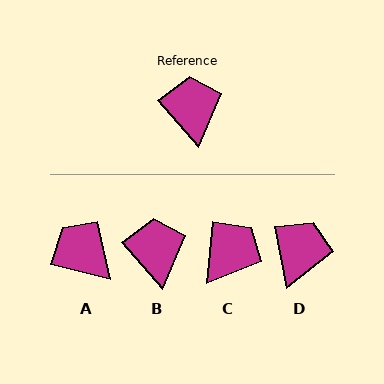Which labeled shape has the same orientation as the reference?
B.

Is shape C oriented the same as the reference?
No, it is off by about 46 degrees.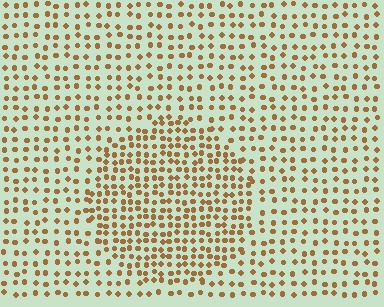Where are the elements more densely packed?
The elements are more densely packed inside the circle boundary.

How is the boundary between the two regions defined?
The boundary is defined by a change in element density (approximately 1.7x ratio). All elements are the same color, size, and shape.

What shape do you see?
I see a circle.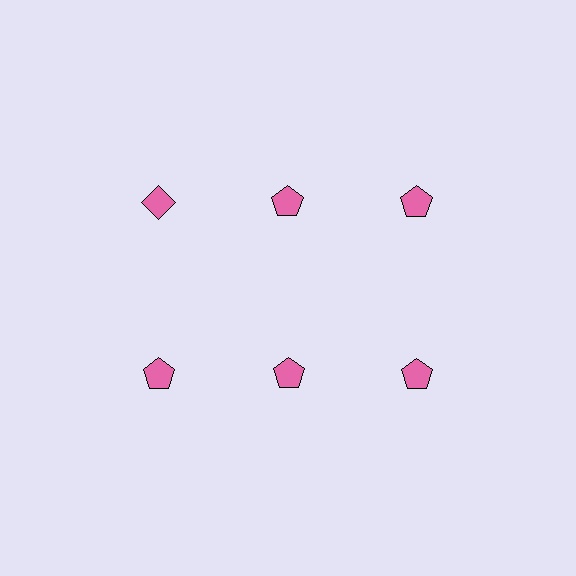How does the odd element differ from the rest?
It has a different shape: diamond instead of pentagon.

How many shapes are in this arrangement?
There are 6 shapes arranged in a grid pattern.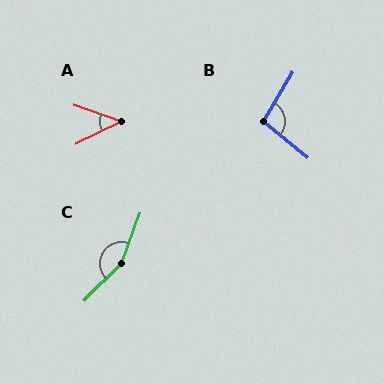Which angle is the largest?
C, at approximately 155 degrees.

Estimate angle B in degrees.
Approximately 99 degrees.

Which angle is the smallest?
A, at approximately 46 degrees.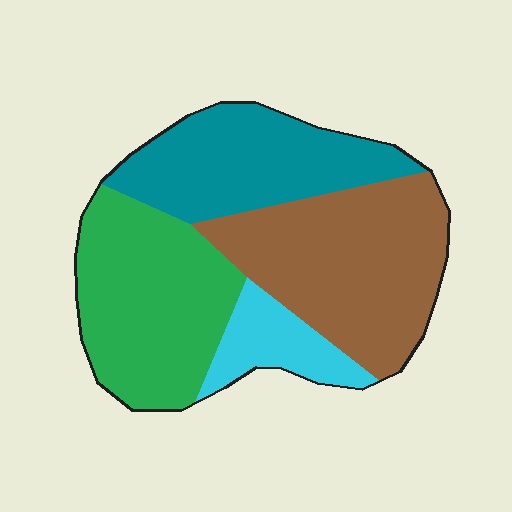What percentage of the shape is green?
Green covers 30% of the shape.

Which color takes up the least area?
Cyan, at roughly 10%.